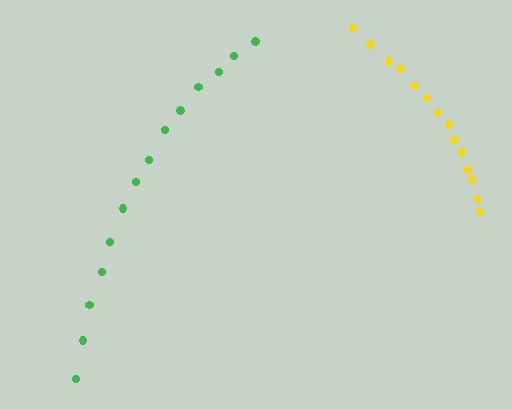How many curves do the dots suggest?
There are 2 distinct paths.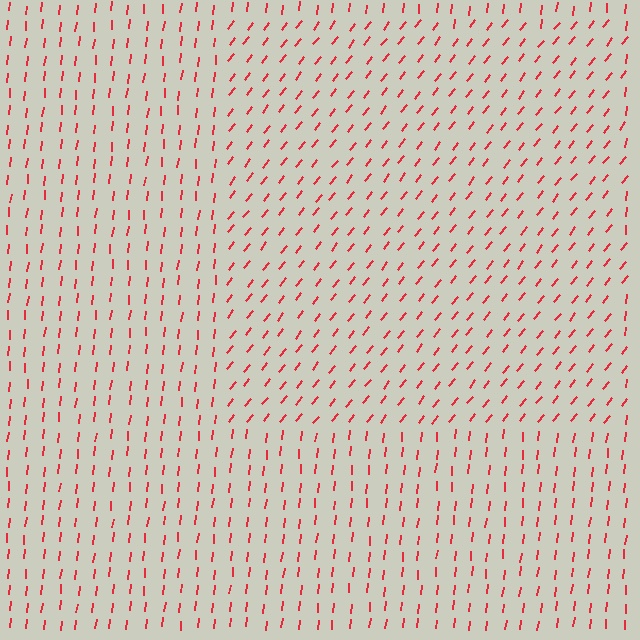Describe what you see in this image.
The image is filled with small red line segments. A rectangle region in the image has lines oriented differently from the surrounding lines, creating a visible texture boundary.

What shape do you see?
I see a rectangle.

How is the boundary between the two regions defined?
The boundary is defined purely by a change in line orientation (approximately 32 degrees difference). All lines are the same color and thickness.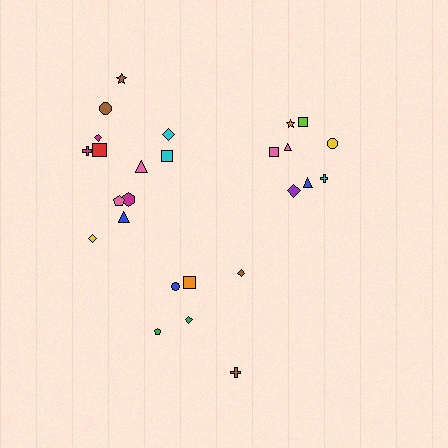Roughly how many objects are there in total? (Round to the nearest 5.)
Roughly 25 objects in total.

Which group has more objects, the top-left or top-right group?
The top-left group.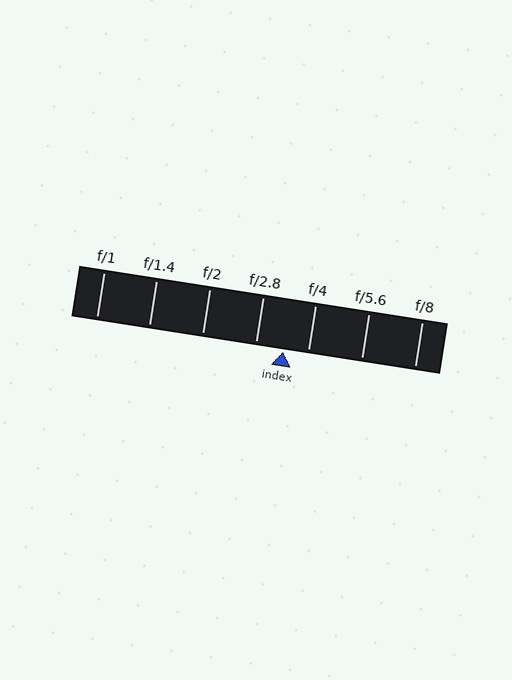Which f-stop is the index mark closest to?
The index mark is closest to f/4.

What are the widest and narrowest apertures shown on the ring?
The widest aperture shown is f/1 and the narrowest is f/8.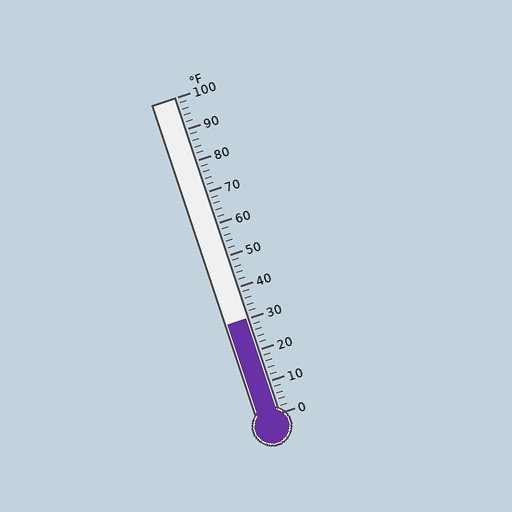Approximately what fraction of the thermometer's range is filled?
The thermometer is filled to approximately 30% of its range.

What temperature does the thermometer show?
The thermometer shows approximately 30°F.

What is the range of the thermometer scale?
The thermometer scale ranges from 0°F to 100°F.